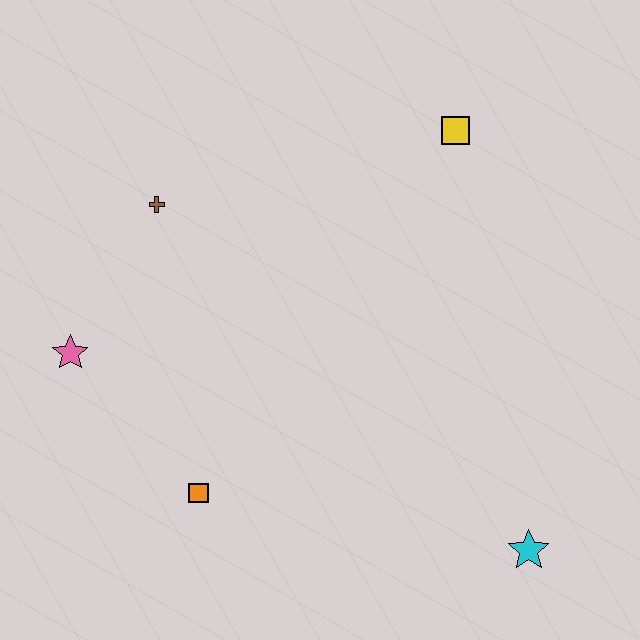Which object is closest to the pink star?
The brown cross is closest to the pink star.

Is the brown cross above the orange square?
Yes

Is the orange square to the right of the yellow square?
No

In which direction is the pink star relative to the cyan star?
The pink star is to the left of the cyan star.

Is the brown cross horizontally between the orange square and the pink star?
Yes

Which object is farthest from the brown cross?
The cyan star is farthest from the brown cross.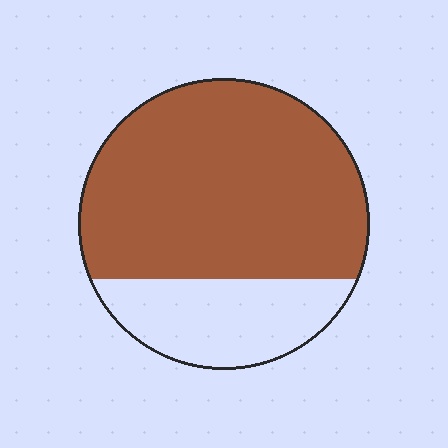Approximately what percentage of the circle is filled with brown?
Approximately 75%.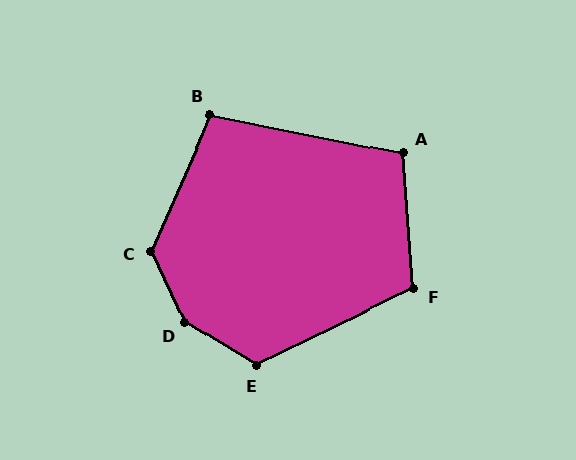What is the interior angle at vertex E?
Approximately 123 degrees (obtuse).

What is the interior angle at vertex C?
Approximately 131 degrees (obtuse).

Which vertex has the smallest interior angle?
B, at approximately 102 degrees.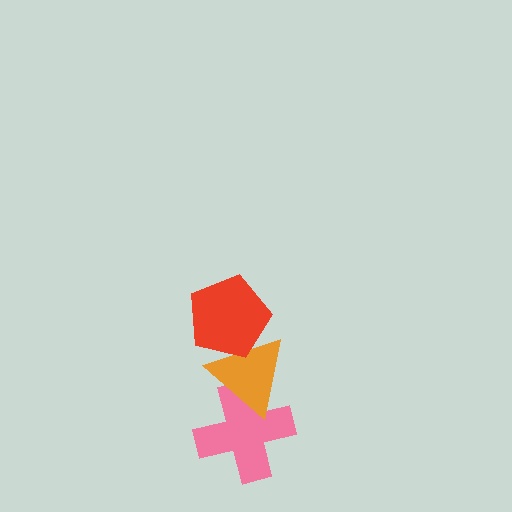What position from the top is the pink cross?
The pink cross is 3rd from the top.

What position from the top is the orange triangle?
The orange triangle is 2nd from the top.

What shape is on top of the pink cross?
The orange triangle is on top of the pink cross.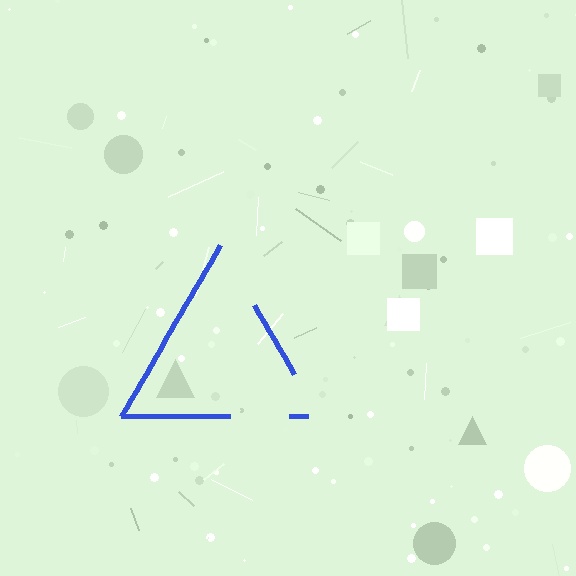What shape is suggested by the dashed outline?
The dashed outline suggests a triangle.